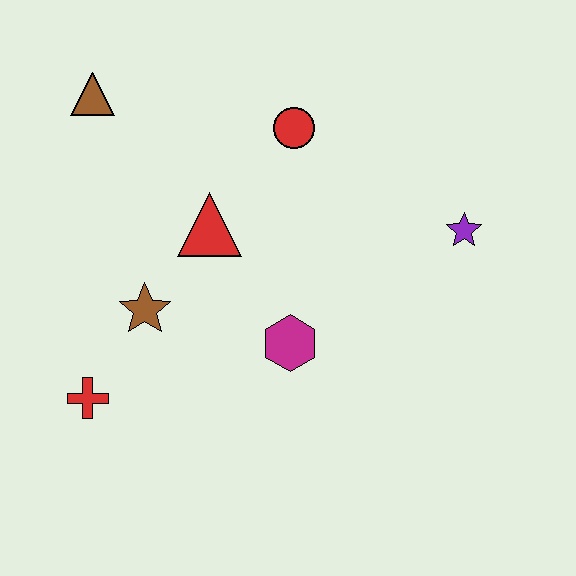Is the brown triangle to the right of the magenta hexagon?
No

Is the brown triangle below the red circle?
No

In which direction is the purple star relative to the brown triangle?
The purple star is to the right of the brown triangle.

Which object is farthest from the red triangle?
The purple star is farthest from the red triangle.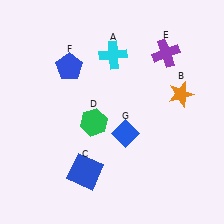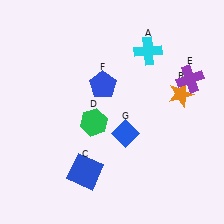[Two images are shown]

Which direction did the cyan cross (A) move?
The cyan cross (A) moved right.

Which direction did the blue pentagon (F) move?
The blue pentagon (F) moved right.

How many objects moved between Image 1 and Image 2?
3 objects moved between the two images.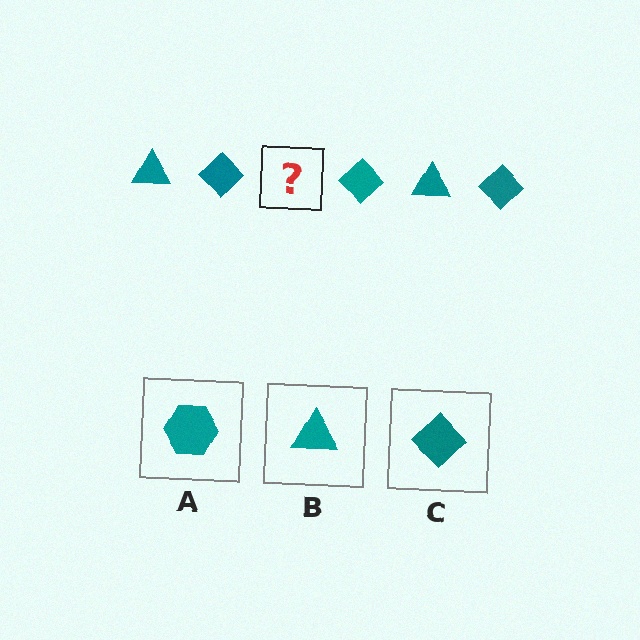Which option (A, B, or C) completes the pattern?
B.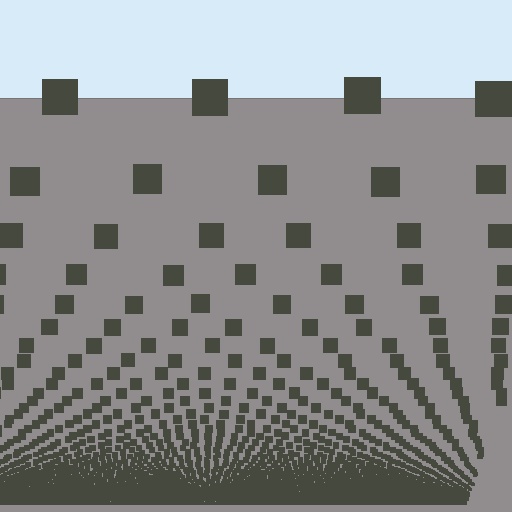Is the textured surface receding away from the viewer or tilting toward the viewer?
The surface appears to tilt toward the viewer. Texture elements get larger and sparser toward the top.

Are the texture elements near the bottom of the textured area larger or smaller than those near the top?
Smaller. The gradient is inverted — elements near the bottom are smaller and denser.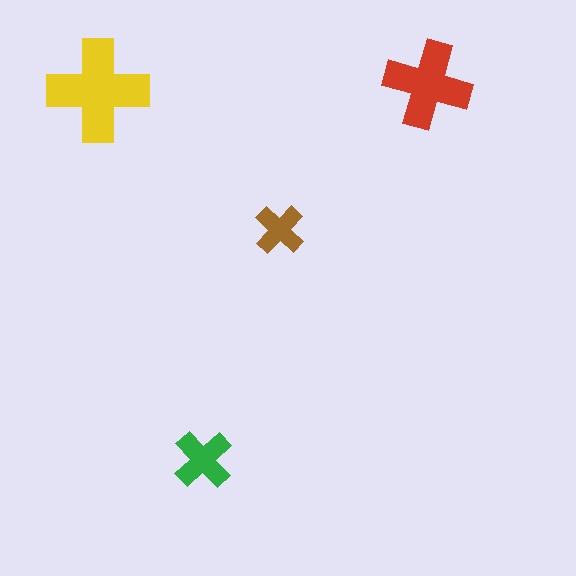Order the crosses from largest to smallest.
the yellow one, the red one, the green one, the brown one.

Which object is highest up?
The red cross is topmost.